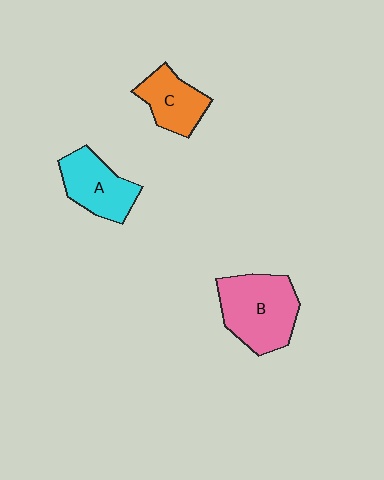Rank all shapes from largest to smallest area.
From largest to smallest: B (pink), A (cyan), C (orange).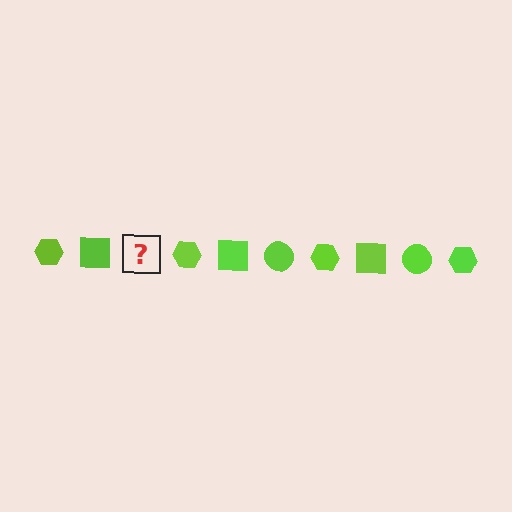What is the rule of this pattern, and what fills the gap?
The rule is that the pattern cycles through hexagon, square, circle shapes in lime. The gap should be filled with a lime circle.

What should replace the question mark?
The question mark should be replaced with a lime circle.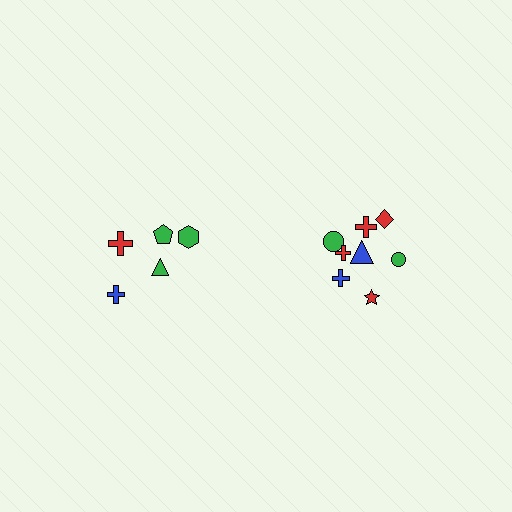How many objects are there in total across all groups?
There are 13 objects.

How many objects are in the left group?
There are 5 objects.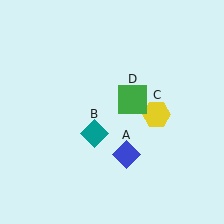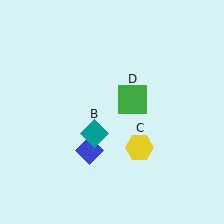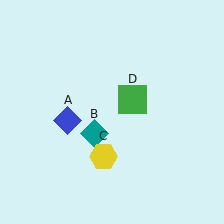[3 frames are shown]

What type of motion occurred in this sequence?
The blue diamond (object A), yellow hexagon (object C) rotated clockwise around the center of the scene.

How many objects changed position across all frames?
2 objects changed position: blue diamond (object A), yellow hexagon (object C).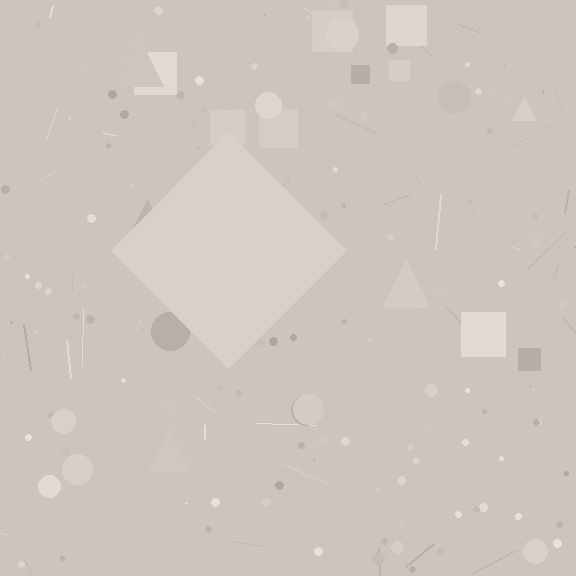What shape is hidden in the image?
A diamond is hidden in the image.